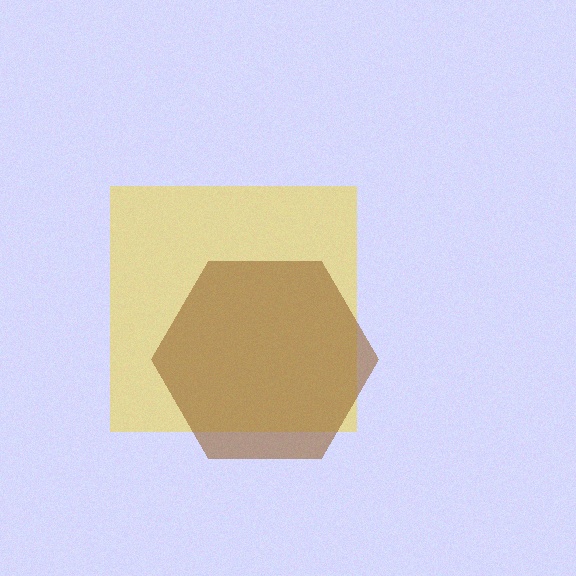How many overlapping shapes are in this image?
There are 2 overlapping shapes in the image.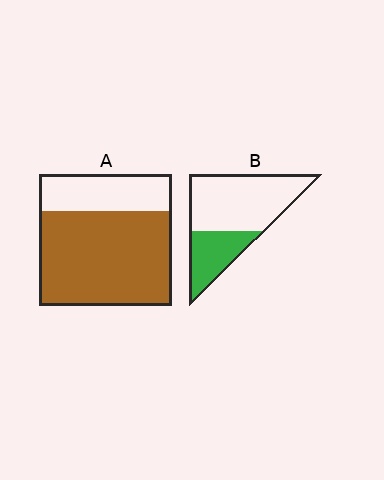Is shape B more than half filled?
No.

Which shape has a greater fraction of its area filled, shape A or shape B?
Shape A.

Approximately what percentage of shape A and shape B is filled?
A is approximately 70% and B is approximately 30%.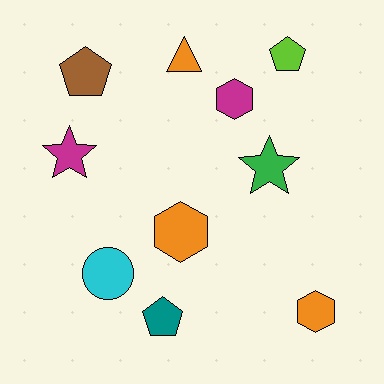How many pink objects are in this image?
There are no pink objects.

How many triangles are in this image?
There is 1 triangle.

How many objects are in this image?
There are 10 objects.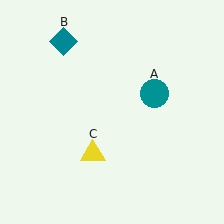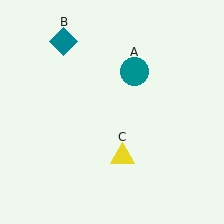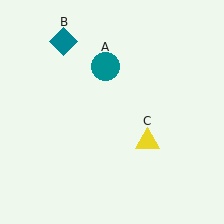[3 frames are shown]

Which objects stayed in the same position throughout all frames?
Teal diamond (object B) remained stationary.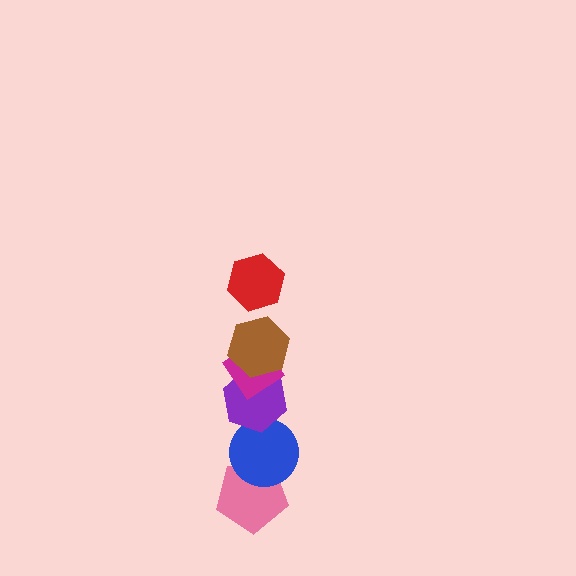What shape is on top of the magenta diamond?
The brown hexagon is on top of the magenta diamond.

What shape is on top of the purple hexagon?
The magenta diamond is on top of the purple hexagon.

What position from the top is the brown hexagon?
The brown hexagon is 2nd from the top.